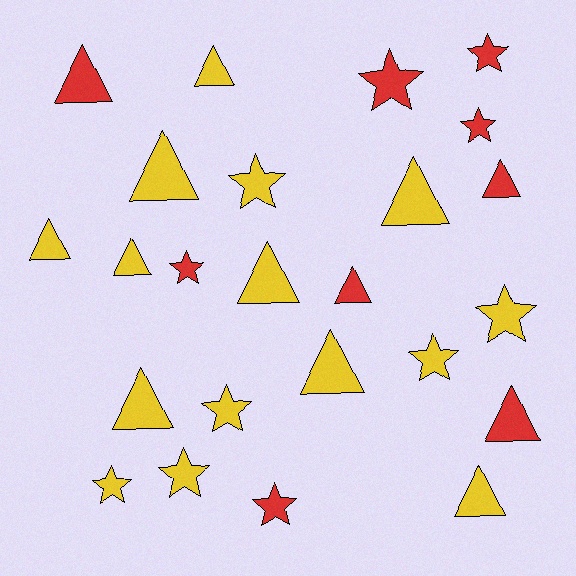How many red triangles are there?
There are 4 red triangles.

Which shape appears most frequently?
Triangle, with 13 objects.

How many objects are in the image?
There are 24 objects.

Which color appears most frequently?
Yellow, with 15 objects.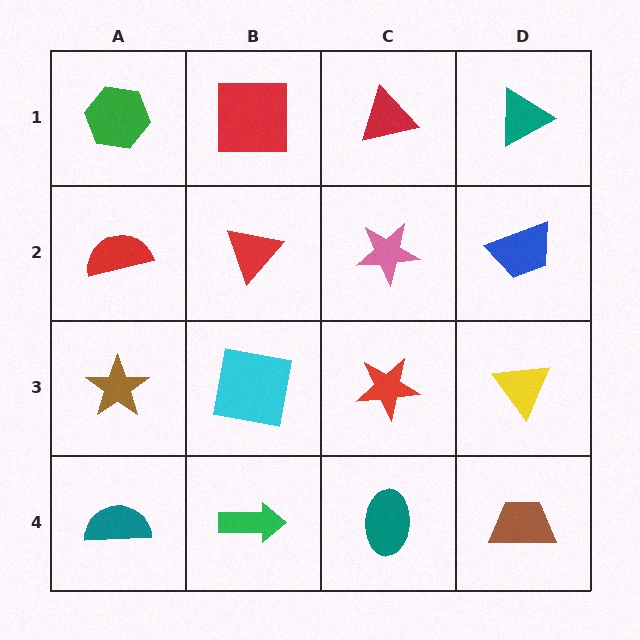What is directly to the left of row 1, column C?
A red square.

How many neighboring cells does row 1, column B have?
3.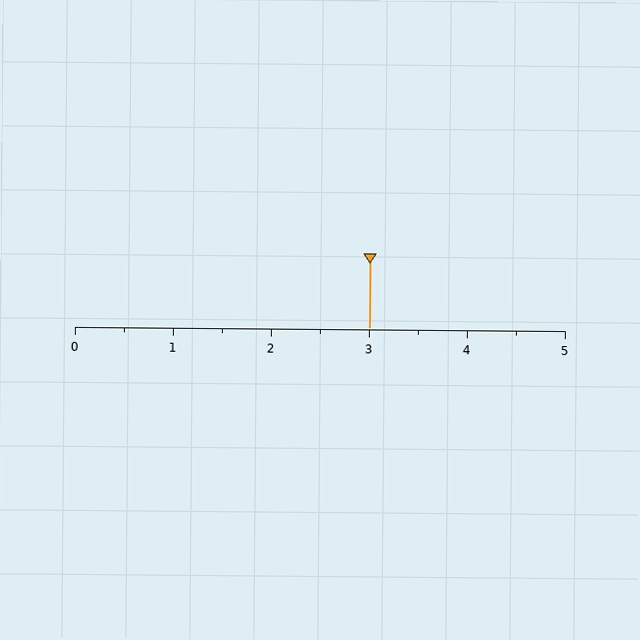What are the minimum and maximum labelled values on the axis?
The axis runs from 0 to 5.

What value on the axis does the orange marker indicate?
The marker indicates approximately 3.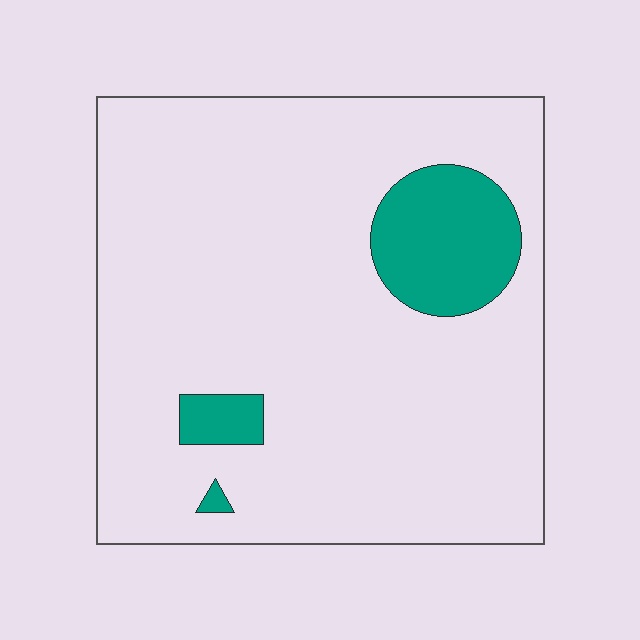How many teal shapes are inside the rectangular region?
3.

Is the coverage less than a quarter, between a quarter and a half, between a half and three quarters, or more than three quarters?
Less than a quarter.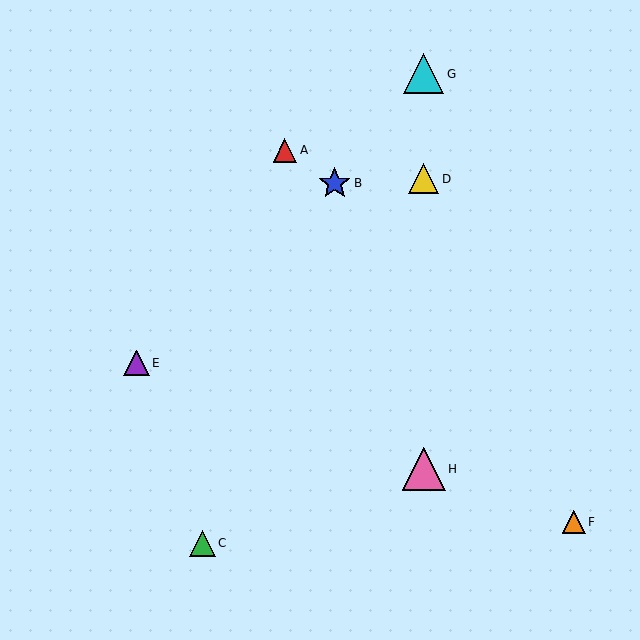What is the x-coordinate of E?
Object E is at x≈136.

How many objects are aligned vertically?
3 objects (D, G, H) are aligned vertically.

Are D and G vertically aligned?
Yes, both are at x≈424.